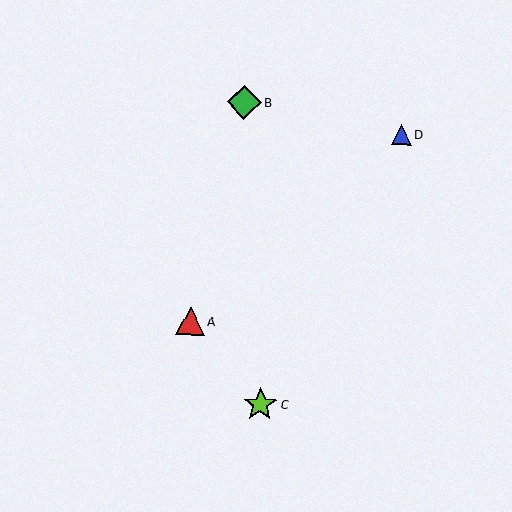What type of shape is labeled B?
Shape B is a green diamond.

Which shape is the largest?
The lime star (labeled C) is the largest.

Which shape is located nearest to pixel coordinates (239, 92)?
The green diamond (labeled B) at (244, 102) is nearest to that location.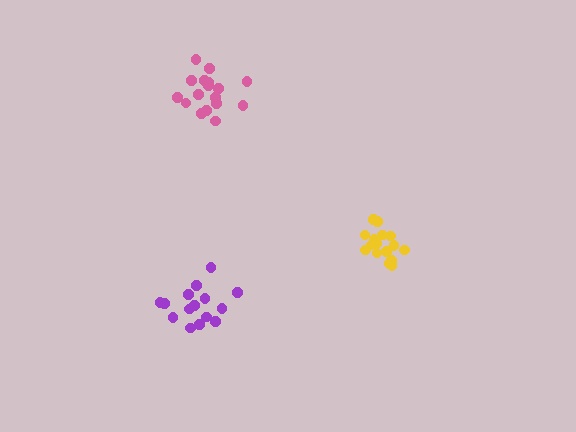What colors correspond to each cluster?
The clusters are colored: yellow, purple, pink.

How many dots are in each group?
Group 1: 16 dots, Group 2: 15 dots, Group 3: 17 dots (48 total).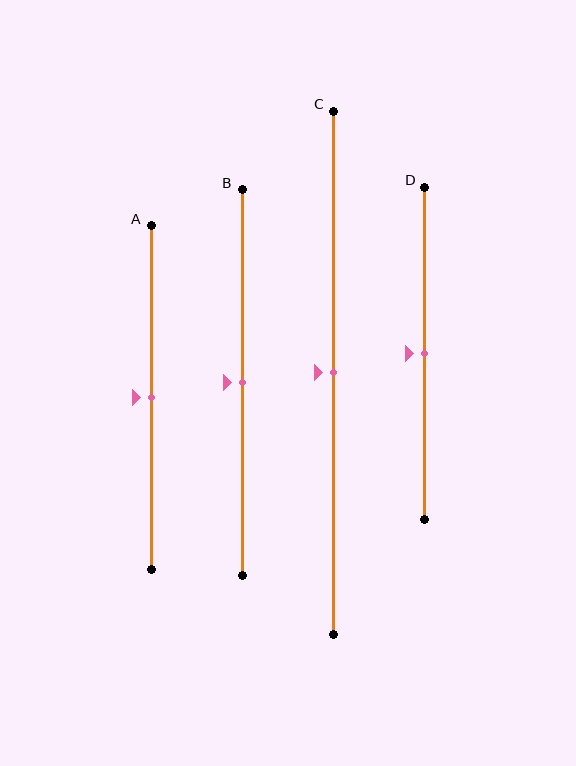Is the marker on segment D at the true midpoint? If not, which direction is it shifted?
Yes, the marker on segment D is at the true midpoint.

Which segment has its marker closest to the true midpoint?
Segment A has its marker closest to the true midpoint.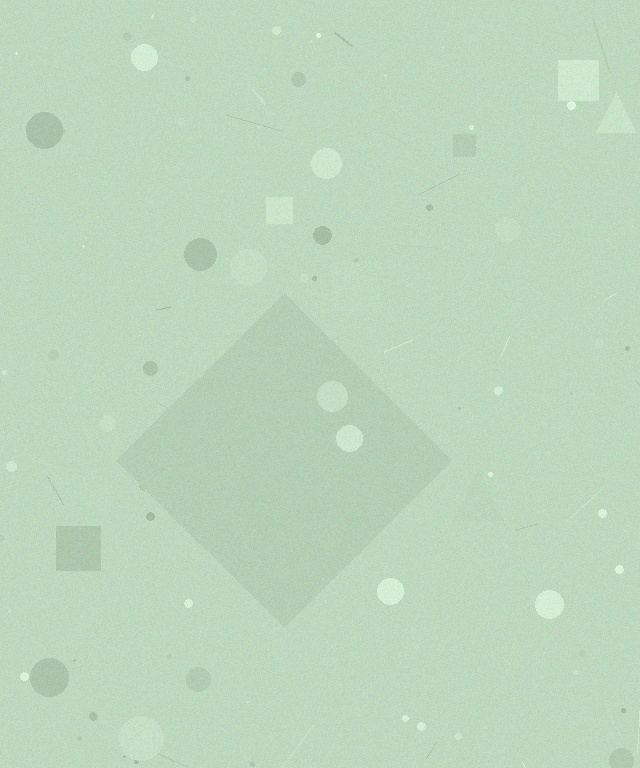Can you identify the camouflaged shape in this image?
The camouflaged shape is a diamond.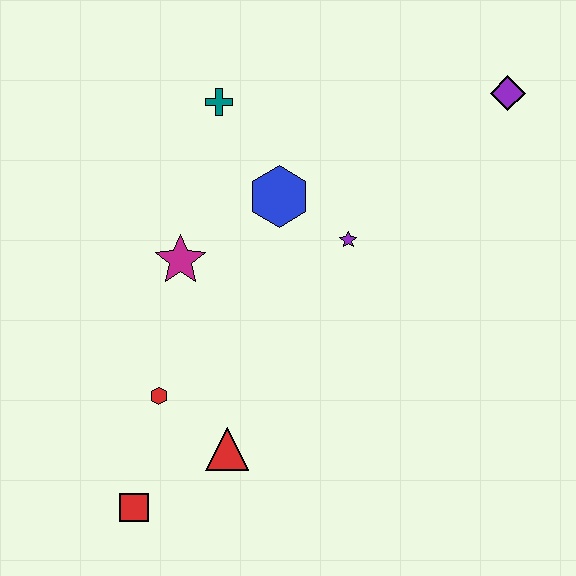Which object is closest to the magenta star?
The blue hexagon is closest to the magenta star.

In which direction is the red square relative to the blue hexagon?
The red square is below the blue hexagon.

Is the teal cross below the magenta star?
No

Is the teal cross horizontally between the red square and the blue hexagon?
Yes